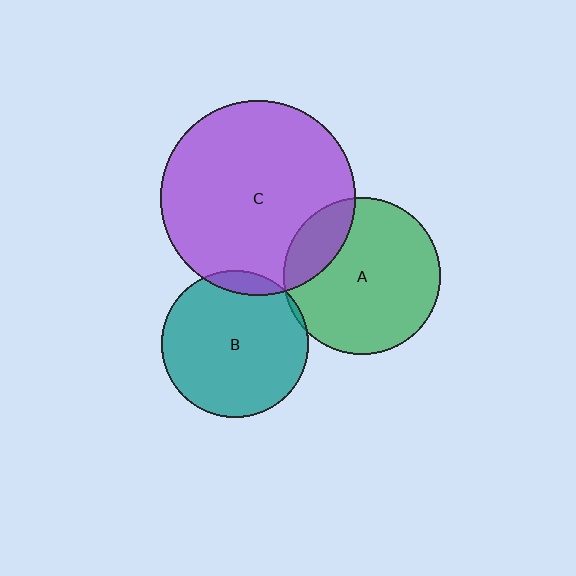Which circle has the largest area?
Circle C (purple).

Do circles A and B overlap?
Yes.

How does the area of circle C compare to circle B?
Approximately 1.8 times.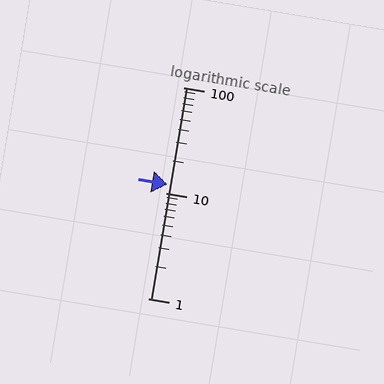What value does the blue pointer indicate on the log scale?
The pointer indicates approximately 12.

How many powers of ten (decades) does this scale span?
The scale spans 2 decades, from 1 to 100.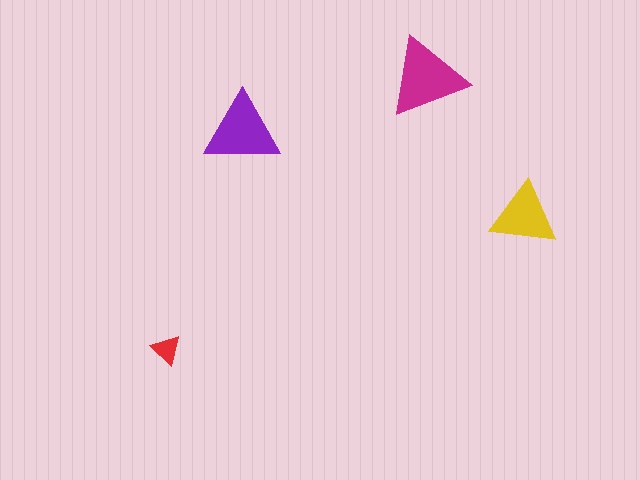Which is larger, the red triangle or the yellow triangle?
The yellow one.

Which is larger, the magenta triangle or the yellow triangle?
The magenta one.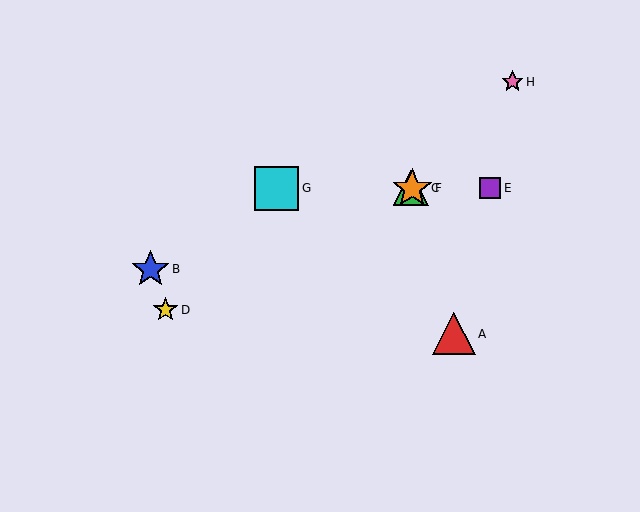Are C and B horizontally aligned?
No, C is at y≈188 and B is at y≈269.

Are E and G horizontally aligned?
Yes, both are at y≈188.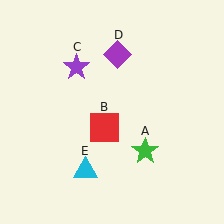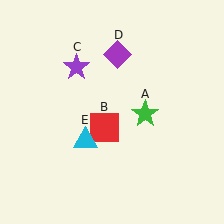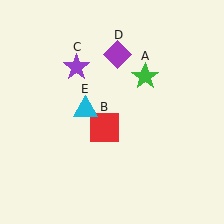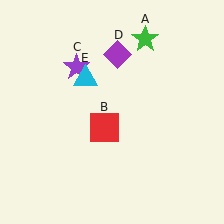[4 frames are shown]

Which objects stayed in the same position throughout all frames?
Red square (object B) and purple star (object C) and purple diamond (object D) remained stationary.